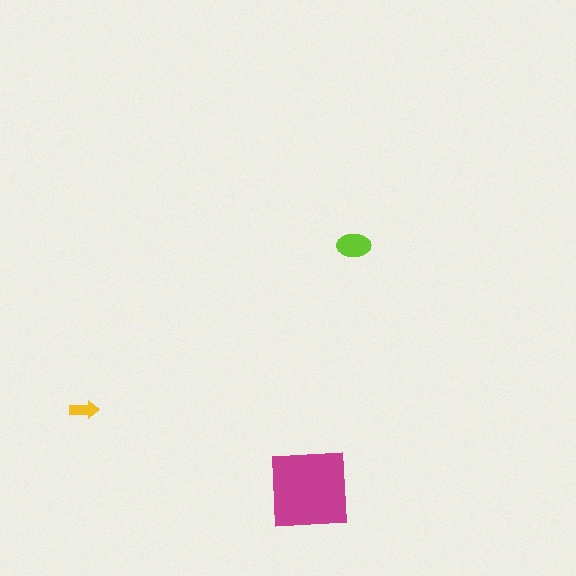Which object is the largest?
The magenta square.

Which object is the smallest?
The yellow arrow.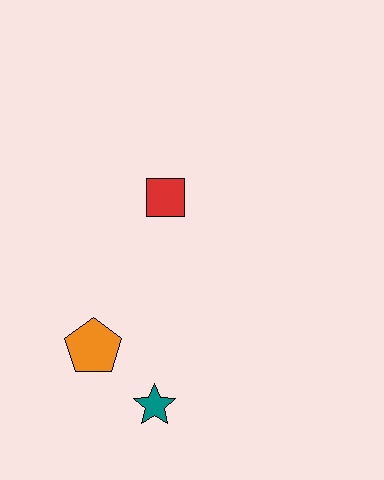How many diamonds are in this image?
There are no diamonds.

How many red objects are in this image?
There is 1 red object.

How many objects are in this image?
There are 3 objects.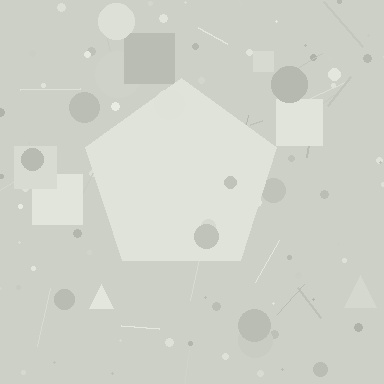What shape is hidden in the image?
A pentagon is hidden in the image.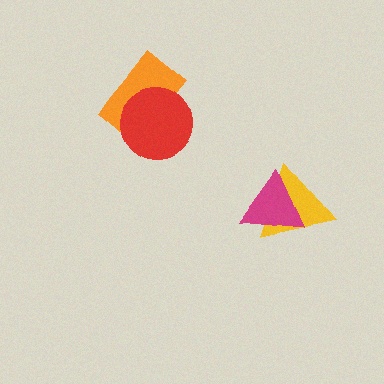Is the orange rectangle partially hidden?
Yes, it is partially covered by another shape.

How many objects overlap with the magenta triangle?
1 object overlaps with the magenta triangle.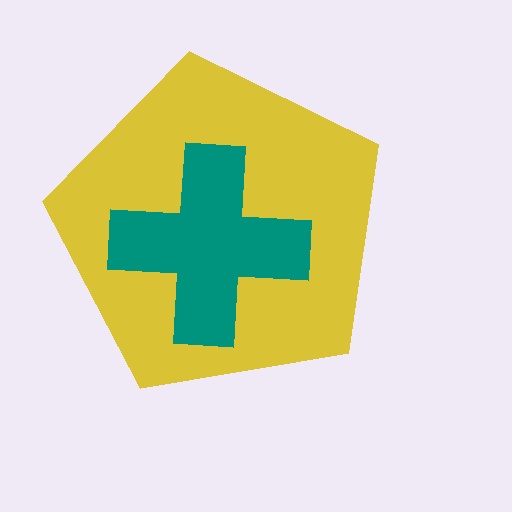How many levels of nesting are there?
2.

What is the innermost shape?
The teal cross.